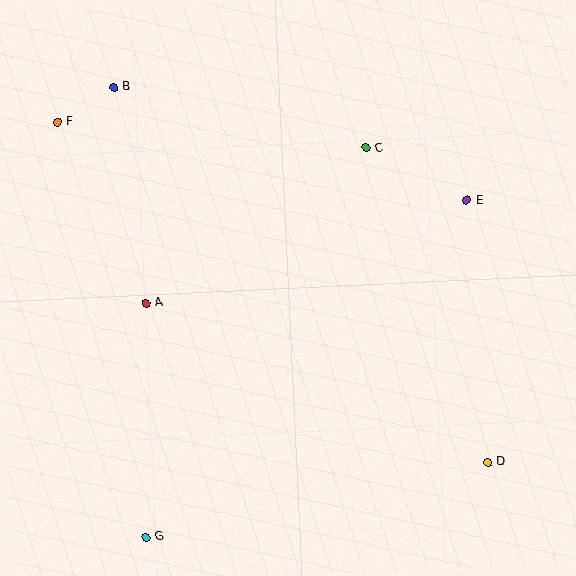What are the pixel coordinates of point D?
Point D is at (488, 462).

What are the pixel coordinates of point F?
Point F is at (57, 122).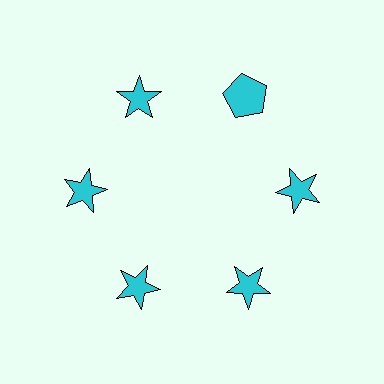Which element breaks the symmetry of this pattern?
The cyan pentagon at roughly the 1 o'clock position breaks the symmetry. All other shapes are cyan stars.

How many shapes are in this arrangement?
There are 6 shapes arranged in a ring pattern.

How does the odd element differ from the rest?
It has a different shape: pentagon instead of star.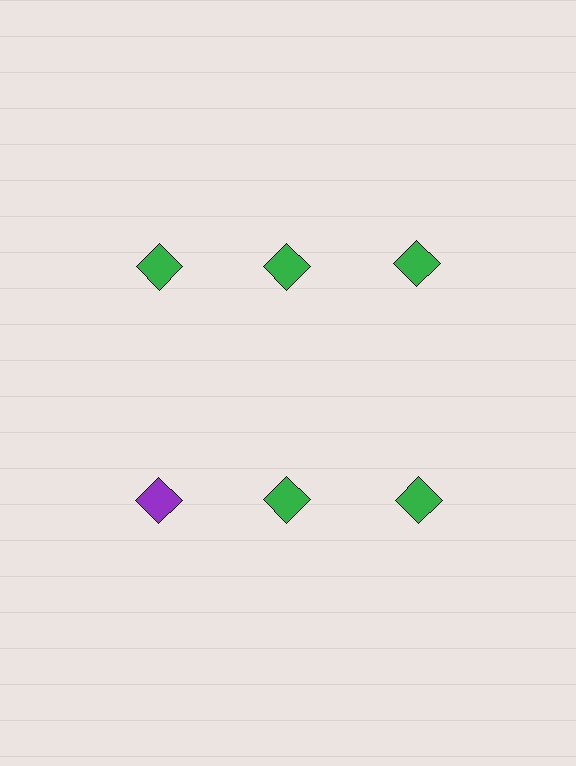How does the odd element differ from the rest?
It has a different color: purple instead of green.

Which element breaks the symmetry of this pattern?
The purple diamond in the second row, leftmost column breaks the symmetry. All other shapes are green diamonds.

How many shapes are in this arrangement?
There are 6 shapes arranged in a grid pattern.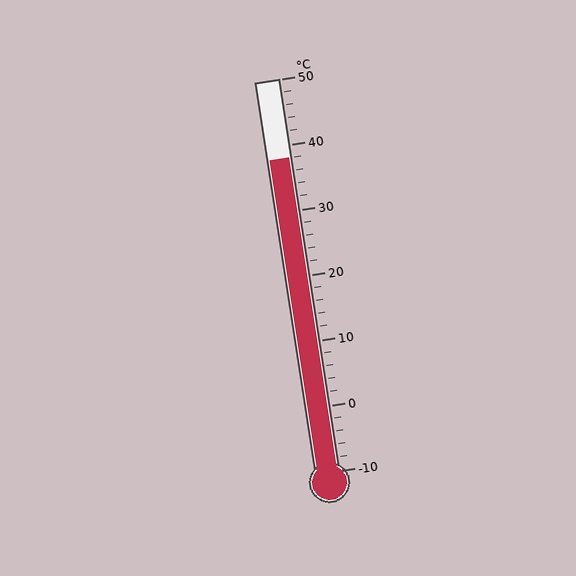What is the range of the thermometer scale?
The thermometer scale ranges from -10°C to 50°C.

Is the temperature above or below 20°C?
The temperature is above 20°C.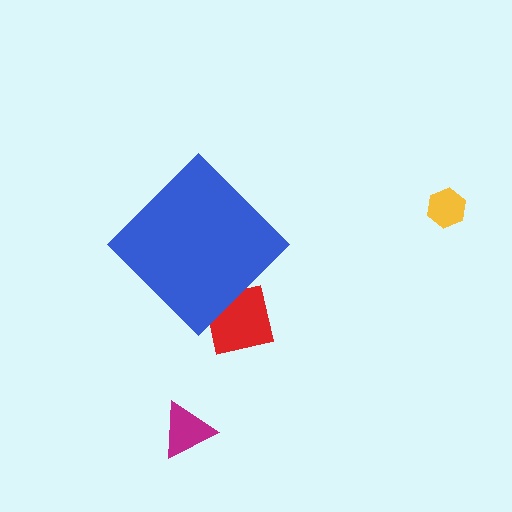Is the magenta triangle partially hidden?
No, the magenta triangle is fully visible.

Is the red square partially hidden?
Yes, the red square is partially hidden behind the blue diamond.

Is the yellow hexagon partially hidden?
No, the yellow hexagon is fully visible.